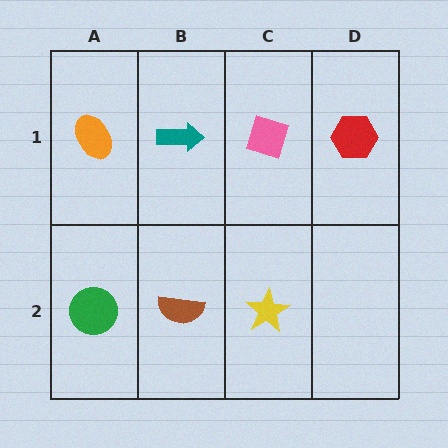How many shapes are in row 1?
4 shapes.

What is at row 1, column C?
A pink diamond.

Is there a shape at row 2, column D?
No, that cell is empty.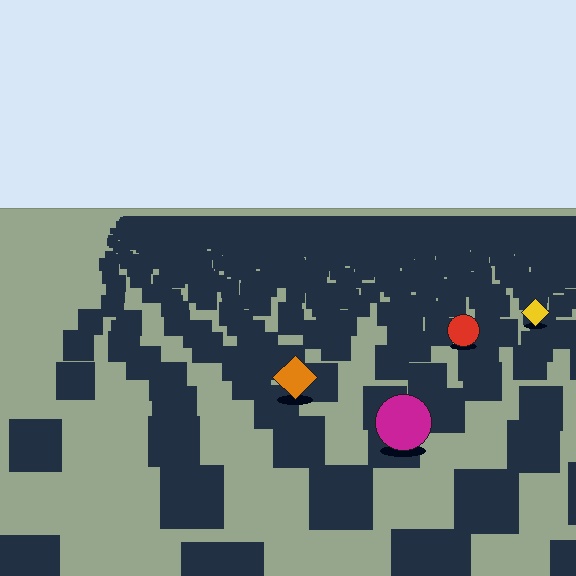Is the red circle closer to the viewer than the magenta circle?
No. The magenta circle is closer — you can tell from the texture gradient: the ground texture is coarser near it.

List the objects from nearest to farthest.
From nearest to farthest: the magenta circle, the orange diamond, the red circle, the yellow diamond.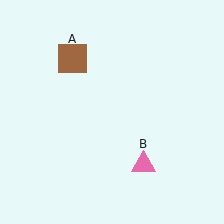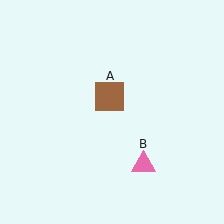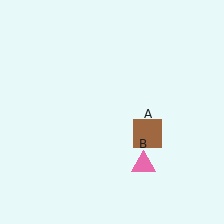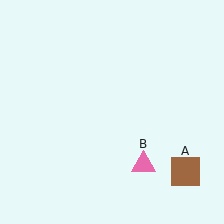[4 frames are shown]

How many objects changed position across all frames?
1 object changed position: brown square (object A).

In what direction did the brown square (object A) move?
The brown square (object A) moved down and to the right.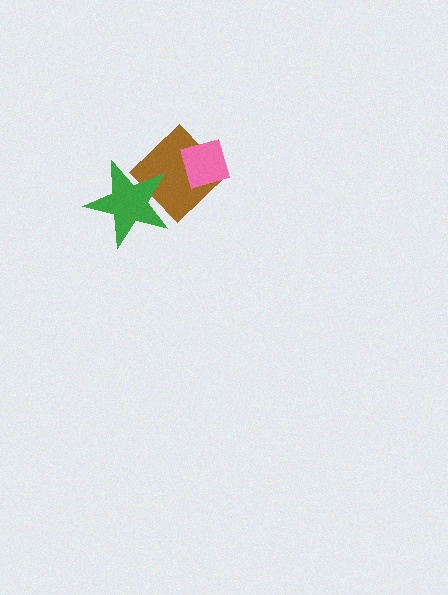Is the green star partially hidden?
No, no other shape covers it.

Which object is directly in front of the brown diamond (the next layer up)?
The green star is directly in front of the brown diamond.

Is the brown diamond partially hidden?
Yes, it is partially covered by another shape.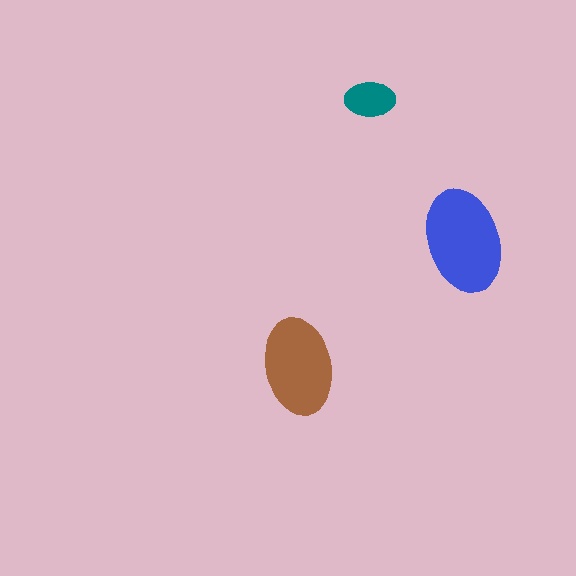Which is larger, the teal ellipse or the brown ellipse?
The brown one.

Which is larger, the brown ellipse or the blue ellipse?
The blue one.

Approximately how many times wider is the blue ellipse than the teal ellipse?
About 2 times wider.